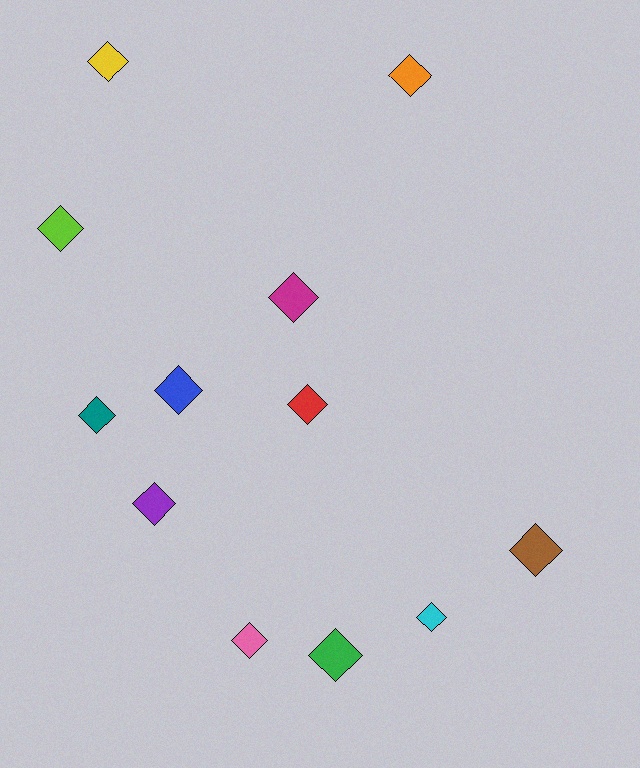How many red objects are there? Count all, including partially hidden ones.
There is 1 red object.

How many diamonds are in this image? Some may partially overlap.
There are 12 diamonds.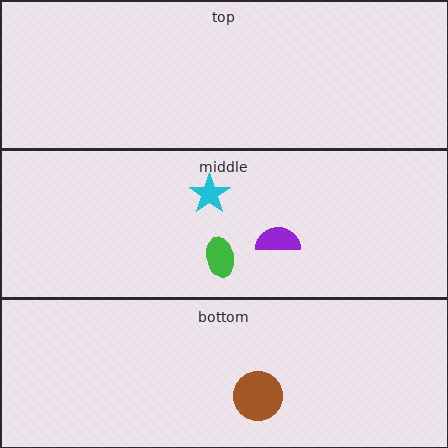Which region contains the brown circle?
The bottom region.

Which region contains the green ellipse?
The middle region.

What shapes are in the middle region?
The purple semicircle, the green ellipse, the cyan star.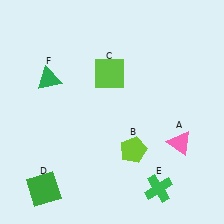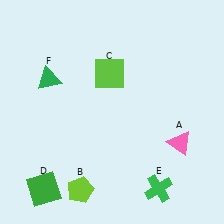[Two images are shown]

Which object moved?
The lime pentagon (B) moved left.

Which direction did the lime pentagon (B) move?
The lime pentagon (B) moved left.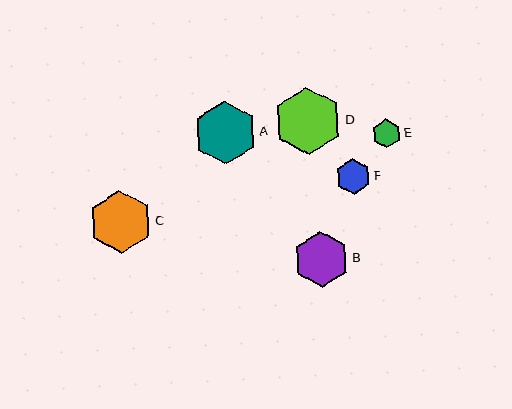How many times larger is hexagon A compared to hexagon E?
Hexagon A is approximately 2.2 times the size of hexagon E.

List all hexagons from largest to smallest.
From largest to smallest: D, C, A, B, F, E.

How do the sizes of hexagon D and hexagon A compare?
Hexagon D and hexagon A are approximately the same size.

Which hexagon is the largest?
Hexagon D is the largest with a size of approximately 68 pixels.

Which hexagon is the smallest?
Hexagon E is the smallest with a size of approximately 29 pixels.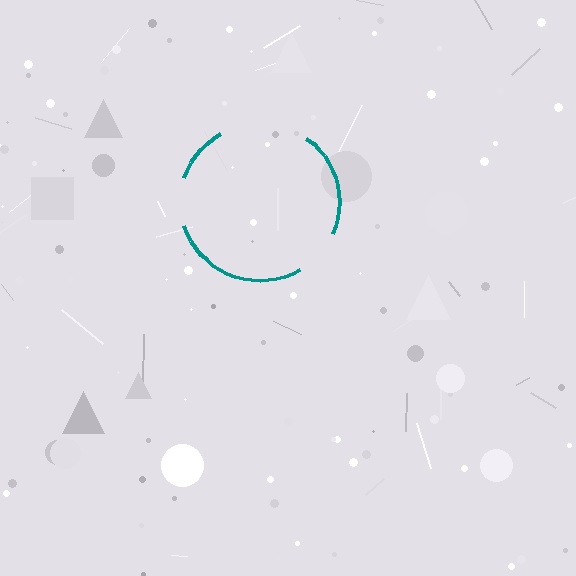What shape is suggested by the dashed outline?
The dashed outline suggests a circle.